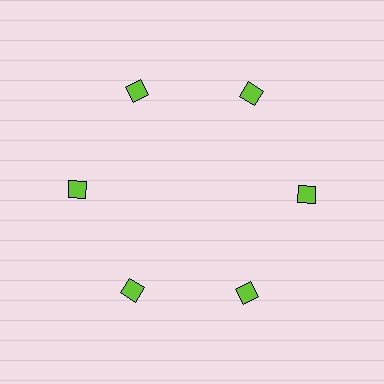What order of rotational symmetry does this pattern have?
This pattern has 6-fold rotational symmetry.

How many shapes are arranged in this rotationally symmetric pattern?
There are 6 shapes, arranged in 6 groups of 1.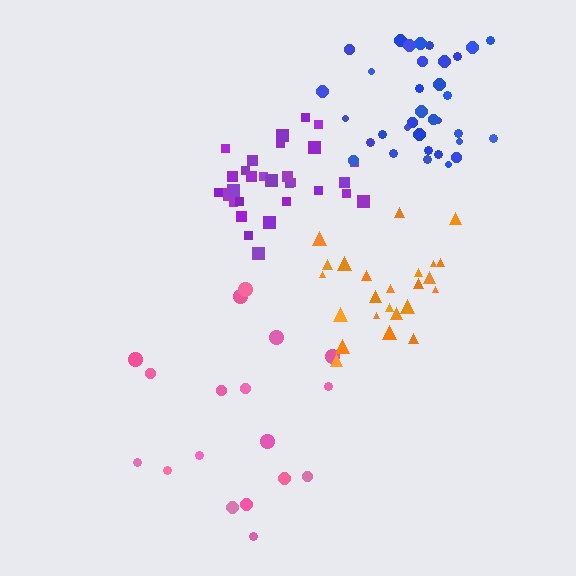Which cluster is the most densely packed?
Blue.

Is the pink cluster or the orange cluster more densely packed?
Orange.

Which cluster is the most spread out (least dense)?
Pink.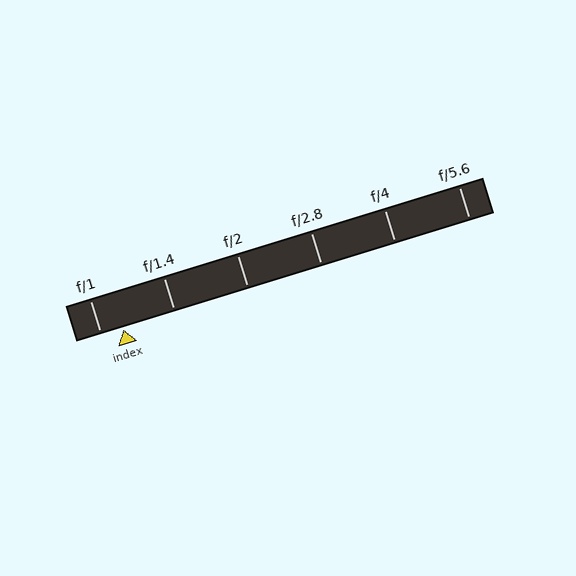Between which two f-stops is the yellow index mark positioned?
The index mark is between f/1 and f/1.4.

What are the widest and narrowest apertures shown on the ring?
The widest aperture shown is f/1 and the narrowest is f/5.6.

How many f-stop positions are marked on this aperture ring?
There are 6 f-stop positions marked.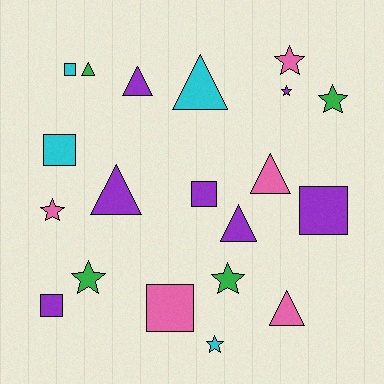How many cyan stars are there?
There is 1 cyan star.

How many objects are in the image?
There are 20 objects.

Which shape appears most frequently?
Star, with 7 objects.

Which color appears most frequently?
Purple, with 7 objects.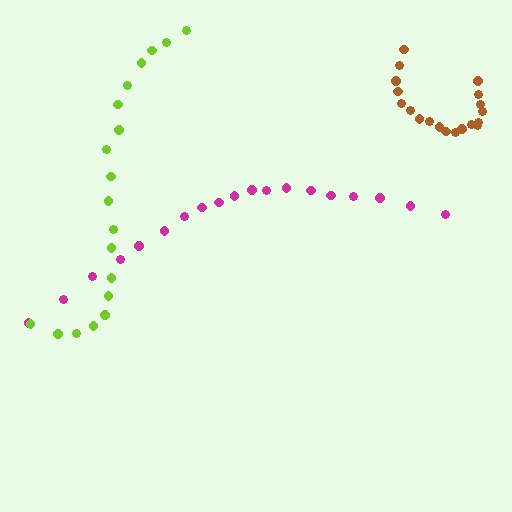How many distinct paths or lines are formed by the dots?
There are 3 distinct paths.